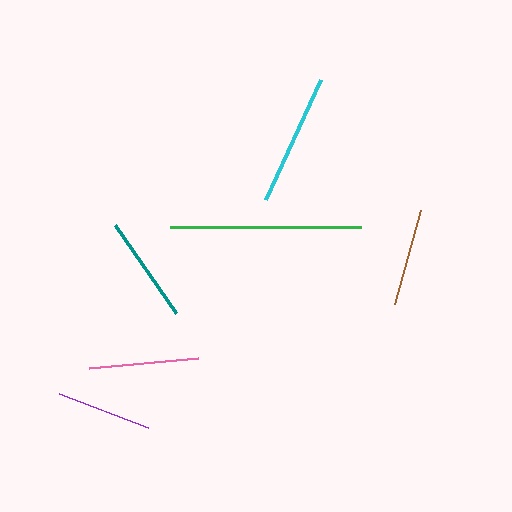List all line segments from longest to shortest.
From longest to shortest: green, cyan, pink, teal, brown, purple.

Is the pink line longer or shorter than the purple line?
The pink line is longer than the purple line.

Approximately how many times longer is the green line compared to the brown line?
The green line is approximately 2.0 times the length of the brown line.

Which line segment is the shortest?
The purple line is the shortest at approximately 96 pixels.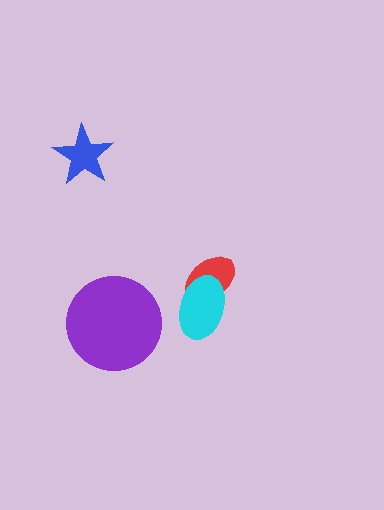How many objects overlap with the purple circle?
0 objects overlap with the purple circle.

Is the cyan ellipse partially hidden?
No, no other shape covers it.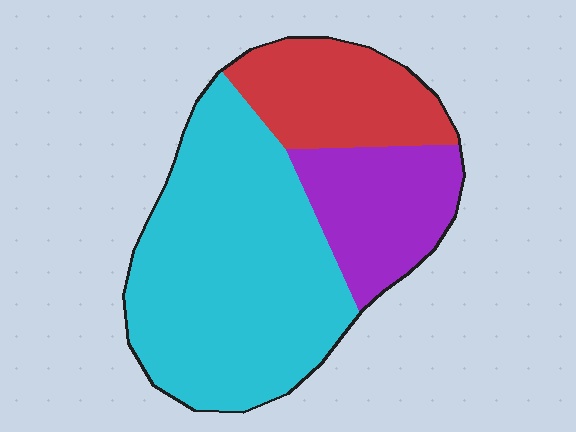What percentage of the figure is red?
Red takes up between a sixth and a third of the figure.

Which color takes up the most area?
Cyan, at roughly 60%.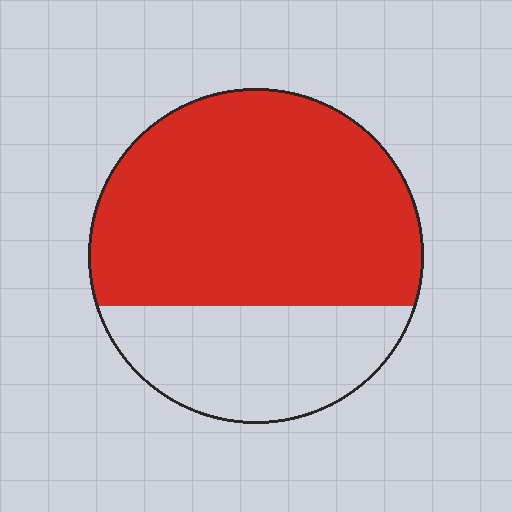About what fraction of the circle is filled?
About two thirds (2/3).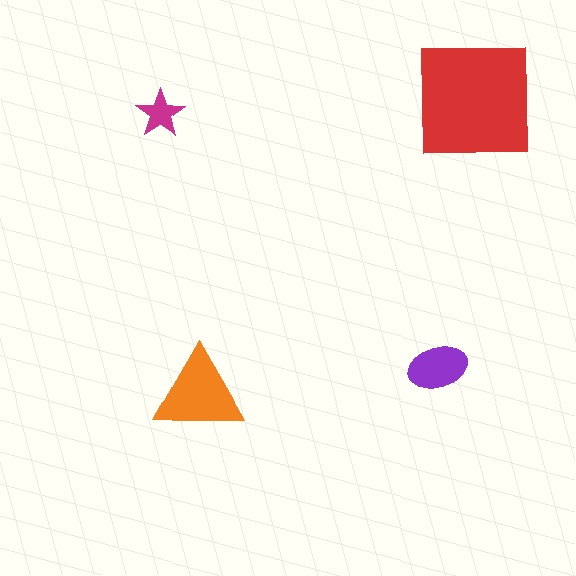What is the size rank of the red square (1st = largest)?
1st.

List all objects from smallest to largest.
The magenta star, the purple ellipse, the orange triangle, the red square.